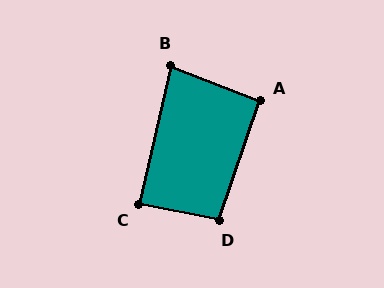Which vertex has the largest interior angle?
D, at approximately 98 degrees.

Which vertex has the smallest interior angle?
B, at approximately 82 degrees.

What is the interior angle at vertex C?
Approximately 88 degrees (approximately right).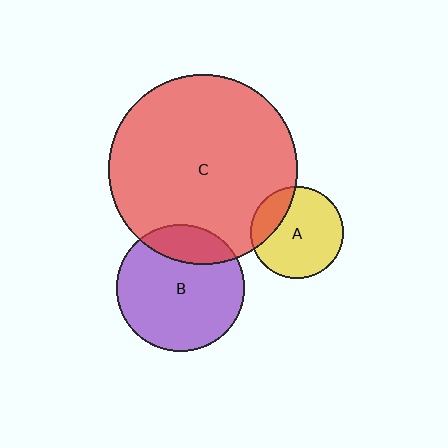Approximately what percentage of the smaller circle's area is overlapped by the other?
Approximately 20%.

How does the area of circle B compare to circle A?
Approximately 1.9 times.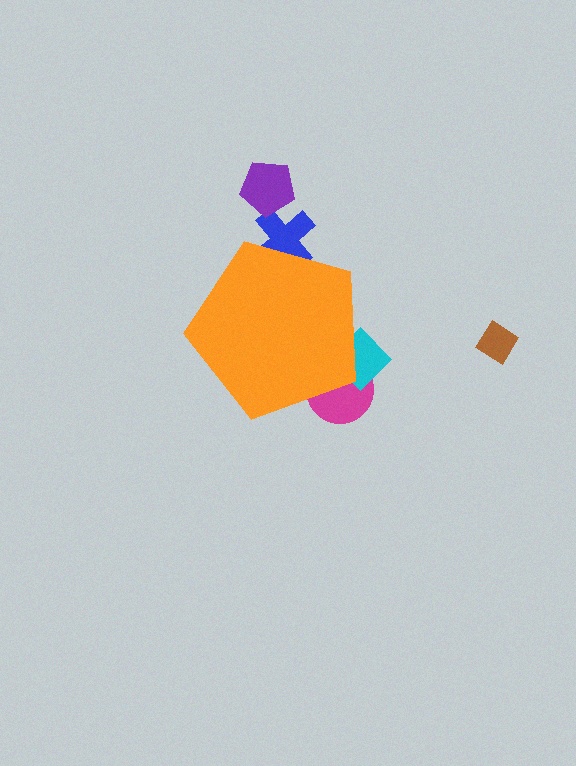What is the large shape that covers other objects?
An orange pentagon.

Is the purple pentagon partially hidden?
No, the purple pentagon is fully visible.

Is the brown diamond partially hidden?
No, the brown diamond is fully visible.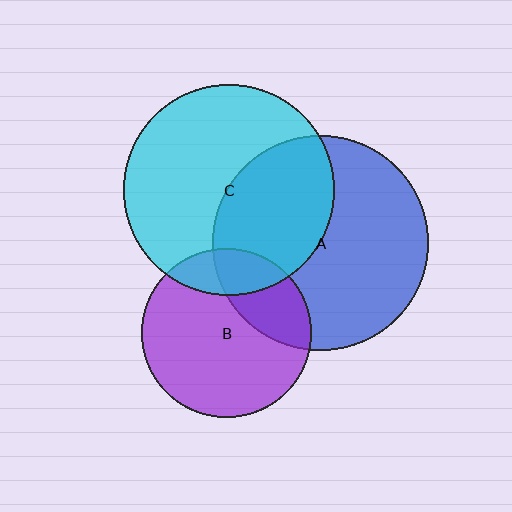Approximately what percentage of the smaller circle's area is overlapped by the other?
Approximately 25%.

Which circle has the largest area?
Circle A (blue).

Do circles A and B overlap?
Yes.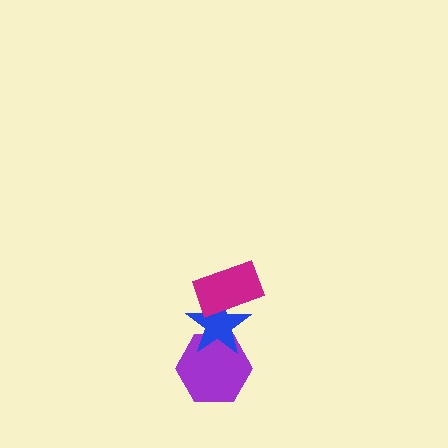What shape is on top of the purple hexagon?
The blue star is on top of the purple hexagon.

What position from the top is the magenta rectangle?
The magenta rectangle is 1st from the top.